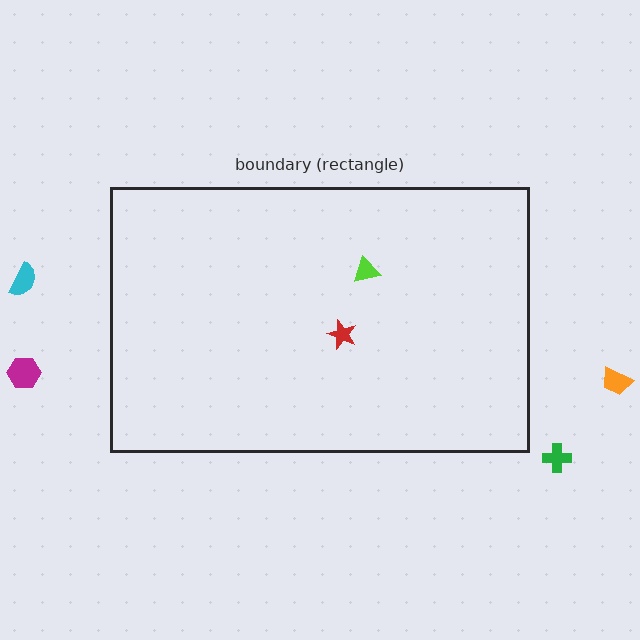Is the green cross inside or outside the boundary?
Outside.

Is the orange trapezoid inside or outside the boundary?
Outside.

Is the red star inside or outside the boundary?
Inside.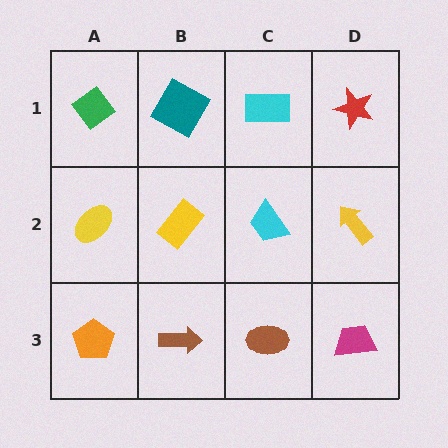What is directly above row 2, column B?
A teal square.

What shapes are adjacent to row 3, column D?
A yellow arrow (row 2, column D), a brown ellipse (row 3, column C).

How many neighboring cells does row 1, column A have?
2.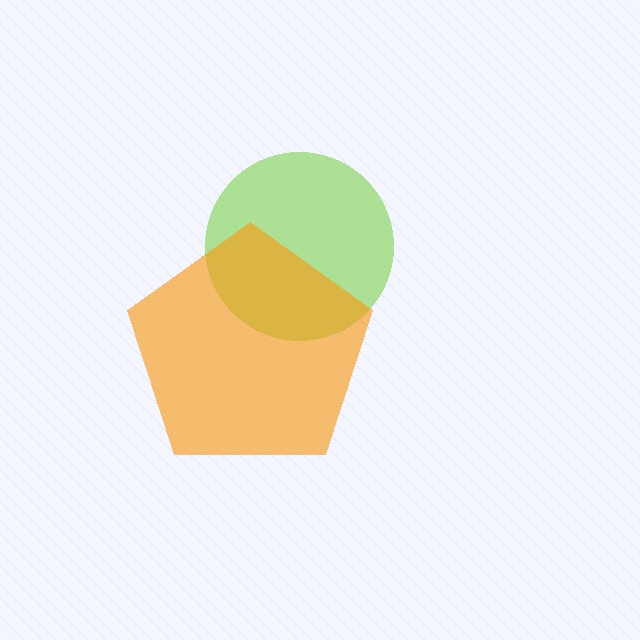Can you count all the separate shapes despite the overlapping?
Yes, there are 2 separate shapes.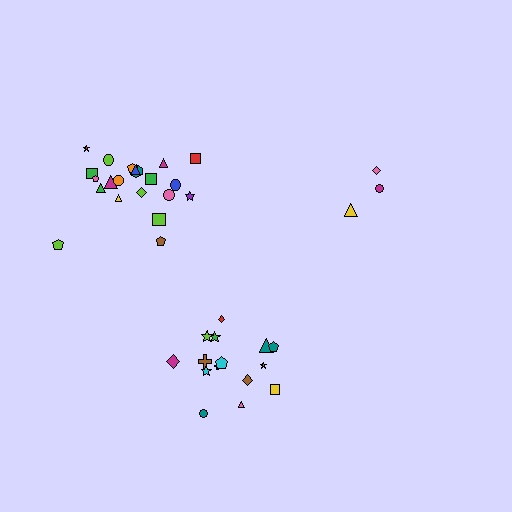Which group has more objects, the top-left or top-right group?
The top-left group.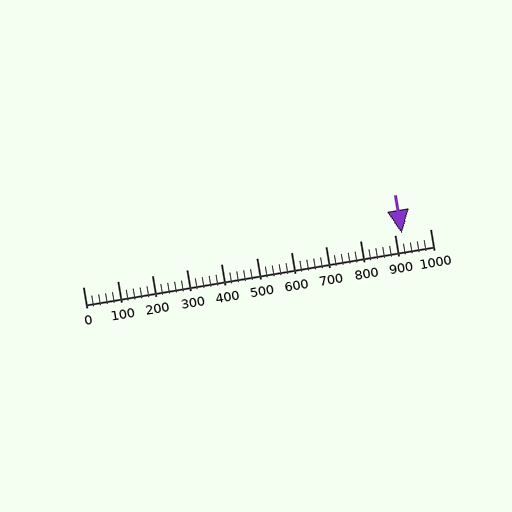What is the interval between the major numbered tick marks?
The major tick marks are spaced 100 units apart.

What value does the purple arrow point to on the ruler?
The purple arrow points to approximately 920.